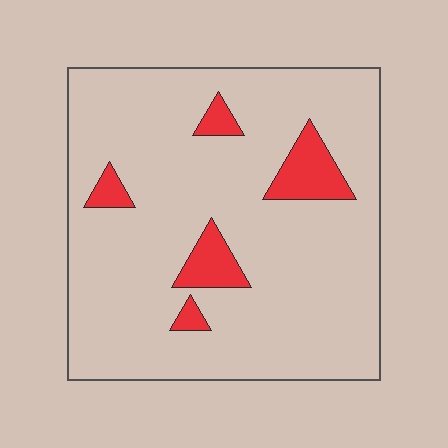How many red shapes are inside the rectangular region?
5.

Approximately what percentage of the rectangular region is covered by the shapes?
Approximately 10%.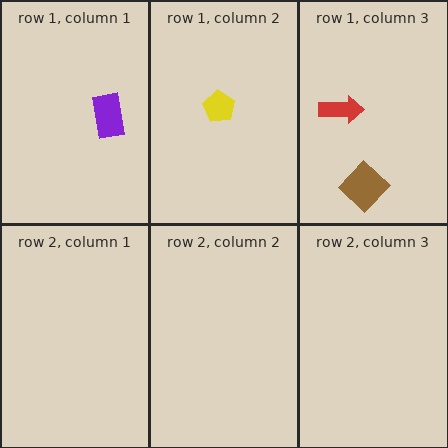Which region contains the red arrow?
The row 1, column 3 region.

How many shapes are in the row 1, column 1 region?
1.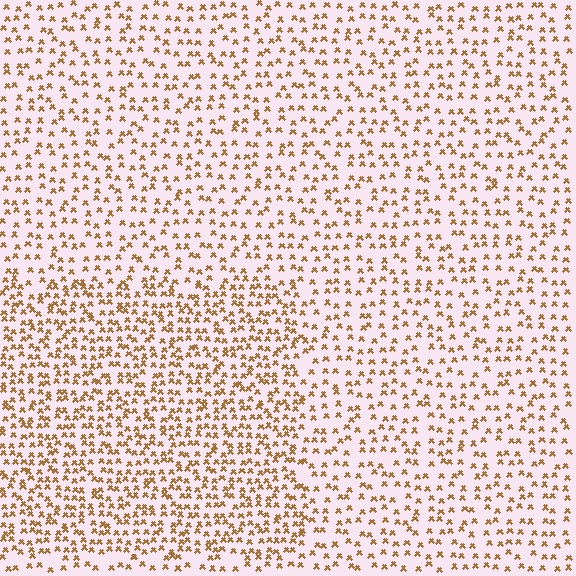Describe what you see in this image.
The image contains small brown elements arranged at two different densities. A rectangle-shaped region is visible where the elements are more densely packed than the surrounding area.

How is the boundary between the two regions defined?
The boundary is defined by a change in element density (approximately 1.7x ratio). All elements are the same color, size, and shape.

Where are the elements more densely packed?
The elements are more densely packed inside the rectangle boundary.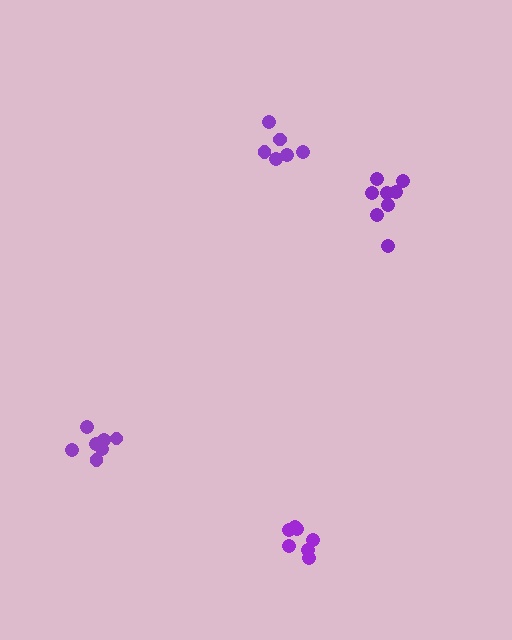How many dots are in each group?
Group 1: 7 dots, Group 2: 8 dots, Group 3: 6 dots, Group 4: 7 dots (28 total).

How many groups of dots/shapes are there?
There are 4 groups.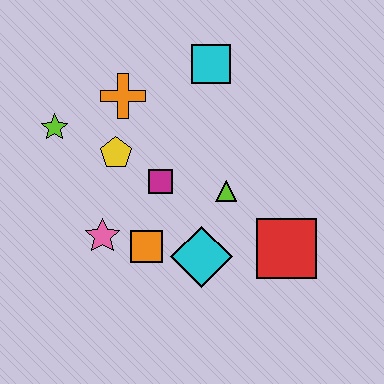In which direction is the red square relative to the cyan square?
The red square is below the cyan square.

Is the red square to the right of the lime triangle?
Yes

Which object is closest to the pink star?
The orange square is closest to the pink star.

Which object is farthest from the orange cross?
The red square is farthest from the orange cross.